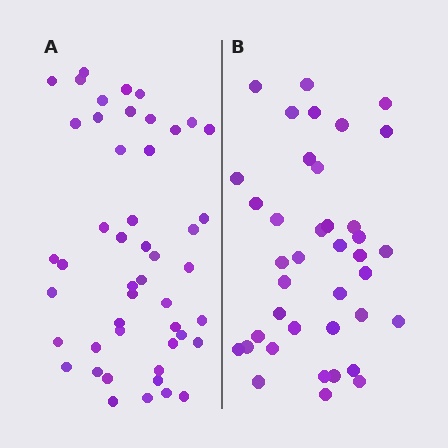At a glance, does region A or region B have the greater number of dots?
Region A (the left region) has more dots.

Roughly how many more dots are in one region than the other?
Region A has roughly 8 or so more dots than region B.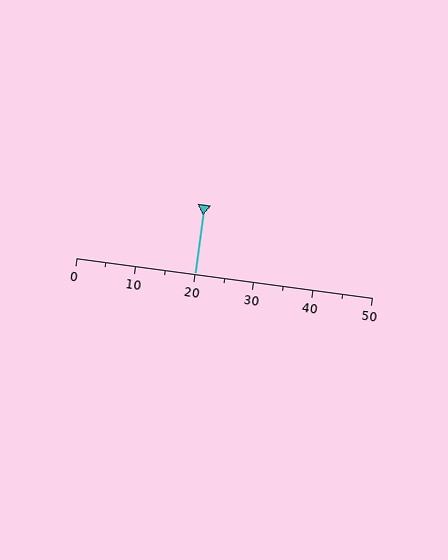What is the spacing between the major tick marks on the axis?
The major ticks are spaced 10 apart.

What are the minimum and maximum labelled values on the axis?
The axis runs from 0 to 50.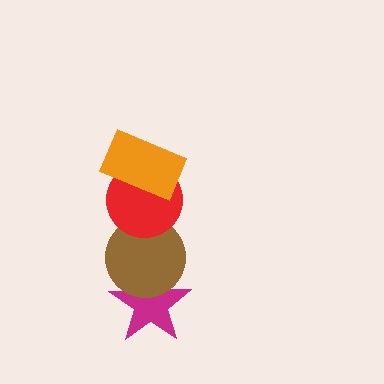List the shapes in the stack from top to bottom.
From top to bottom: the orange rectangle, the red circle, the brown circle, the magenta star.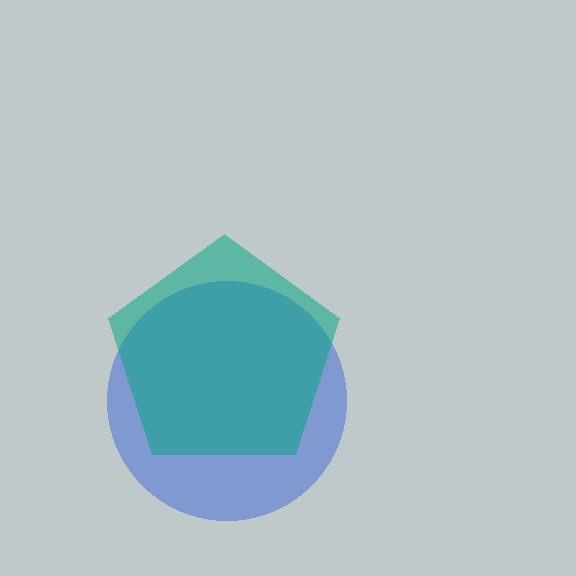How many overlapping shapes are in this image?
There are 2 overlapping shapes in the image.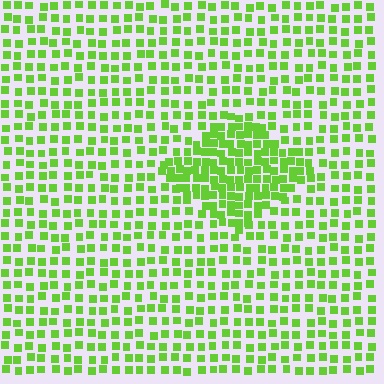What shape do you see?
I see a diamond.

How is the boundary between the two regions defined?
The boundary is defined by a change in element density (approximately 1.9x ratio). All elements are the same color, size, and shape.